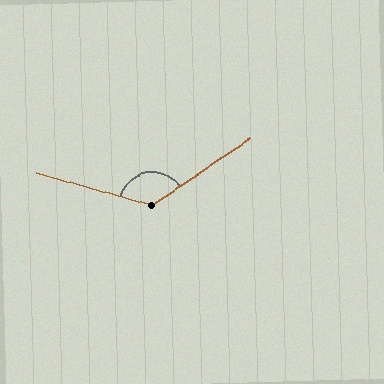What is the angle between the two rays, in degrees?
Approximately 130 degrees.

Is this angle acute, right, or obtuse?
It is obtuse.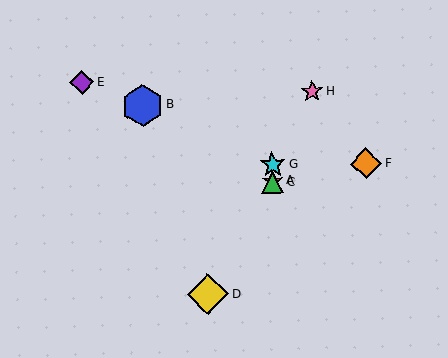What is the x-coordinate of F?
Object F is at x≈366.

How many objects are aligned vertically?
3 objects (A, C, G) are aligned vertically.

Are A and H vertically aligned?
No, A is at x≈273 and H is at x≈312.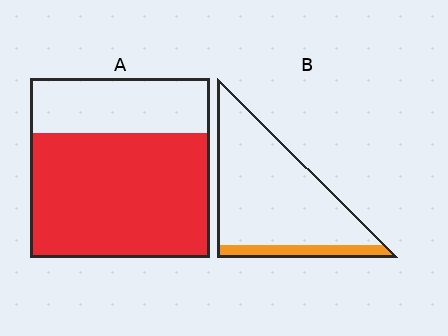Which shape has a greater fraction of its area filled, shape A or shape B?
Shape A.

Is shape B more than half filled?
No.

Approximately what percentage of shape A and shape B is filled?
A is approximately 70% and B is approximately 15%.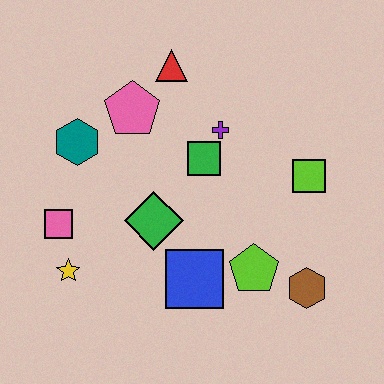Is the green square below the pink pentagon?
Yes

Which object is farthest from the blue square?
The red triangle is farthest from the blue square.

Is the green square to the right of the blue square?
Yes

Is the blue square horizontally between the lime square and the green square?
No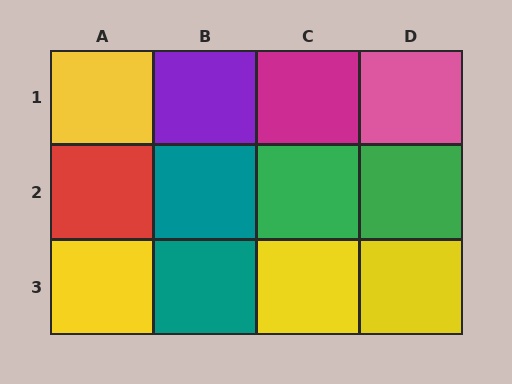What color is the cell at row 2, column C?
Green.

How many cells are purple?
1 cell is purple.